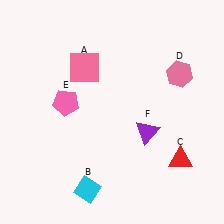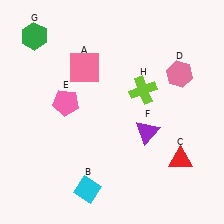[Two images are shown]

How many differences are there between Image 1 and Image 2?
There are 2 differences between the two images.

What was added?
A green hexagon (G), a lime cross (H) were added in Image 2.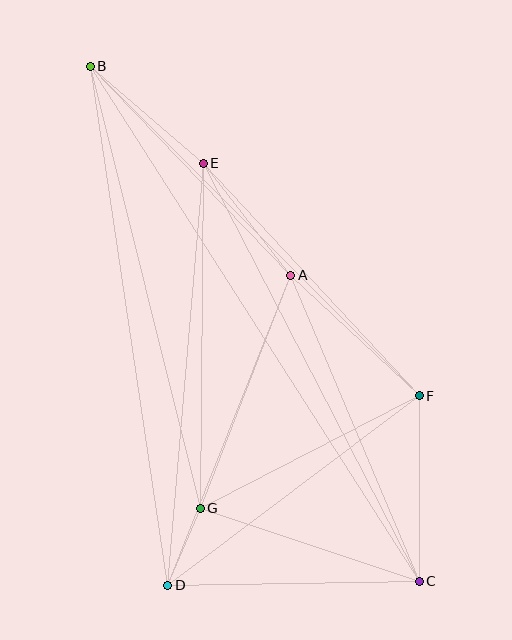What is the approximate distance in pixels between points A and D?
The distance between A and D is approximately 334 pixels.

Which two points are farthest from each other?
Points B and C are farthest from each other.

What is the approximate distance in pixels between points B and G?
The distance between B and G is approximately 456 pixels.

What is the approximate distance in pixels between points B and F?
The distance between B and F is approximately 465 pixels.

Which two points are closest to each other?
Points D and G are closest to each other.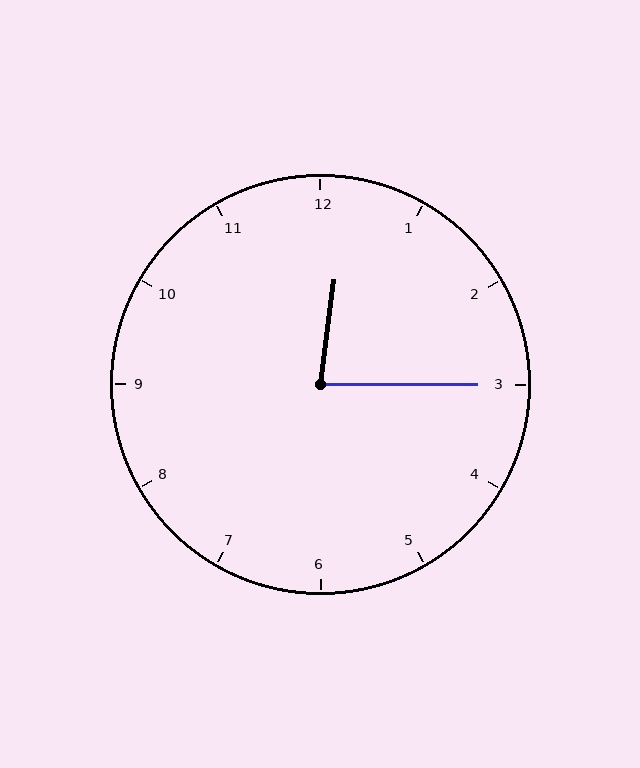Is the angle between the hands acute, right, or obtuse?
It is acute.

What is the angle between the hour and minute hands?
Approximately 82 degrees.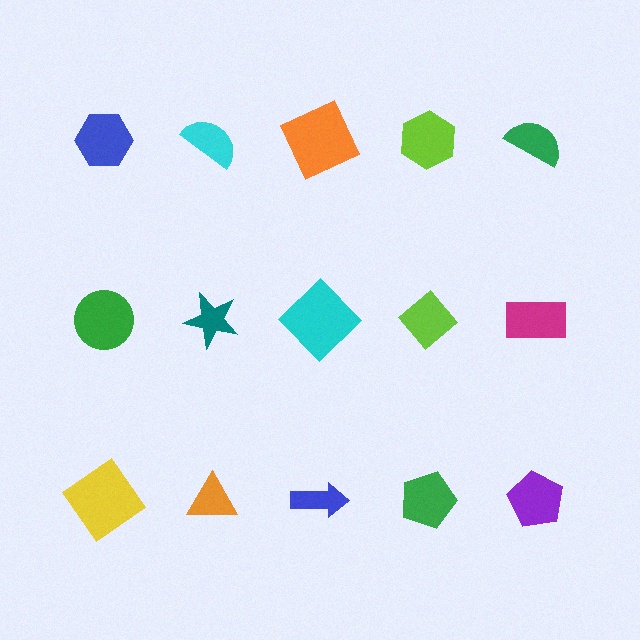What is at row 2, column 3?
A cyan diamond.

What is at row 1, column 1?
A blue hexagon.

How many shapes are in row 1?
5 shapes.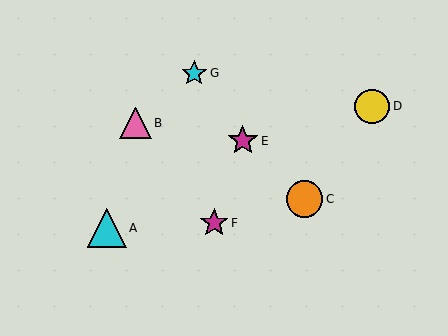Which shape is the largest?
The cyan triangle (labeled A) is the largest.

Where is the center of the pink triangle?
The center of the pink triangle is at (135, 123).